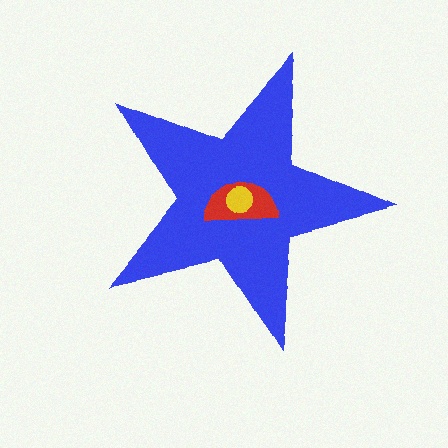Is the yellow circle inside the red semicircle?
Yes.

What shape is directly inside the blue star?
The red semicircle.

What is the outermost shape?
The blue star.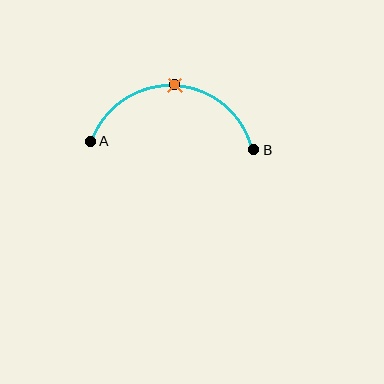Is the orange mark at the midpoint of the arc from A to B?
Yes. The orange mark lies on the arc at equal arc-length from both A and B — it is the arc midpoint.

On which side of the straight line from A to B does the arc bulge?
The arc bulges above the straight line connecting A and B.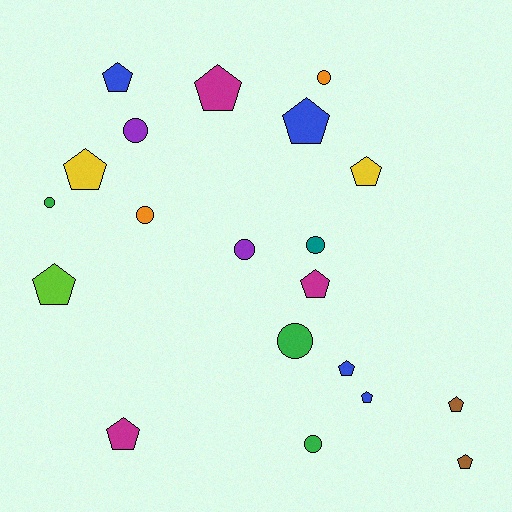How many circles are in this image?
There are 8 circles.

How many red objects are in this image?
There are no red objects.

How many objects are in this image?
There are 20 objects.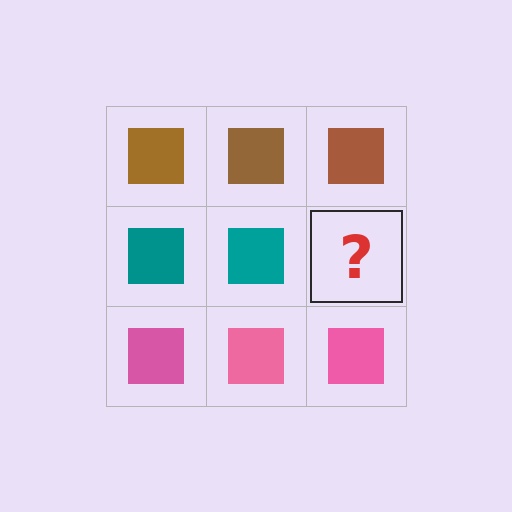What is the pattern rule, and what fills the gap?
The rule is that each row has a consistent color. The gap should be filled with a teal square.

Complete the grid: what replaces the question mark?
The question mark should be replaced with a teal square.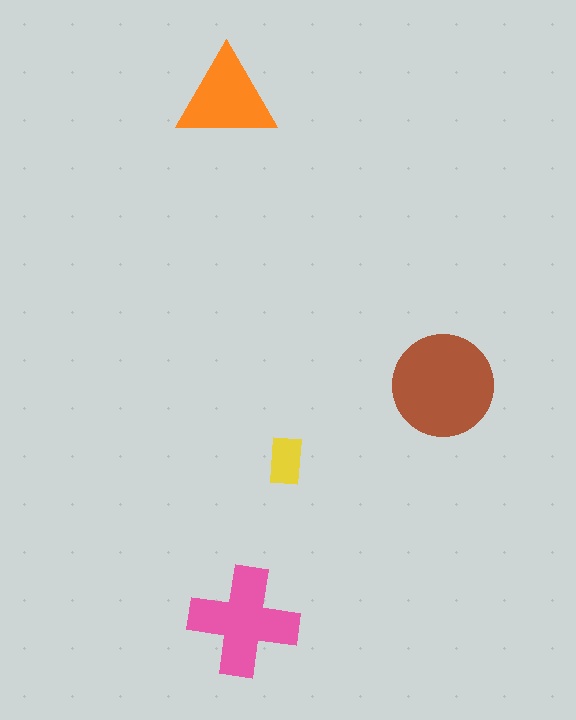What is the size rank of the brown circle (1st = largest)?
1st.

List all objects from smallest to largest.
The yellow rectangle, the orange triangle, the pink cross, the brown circle.